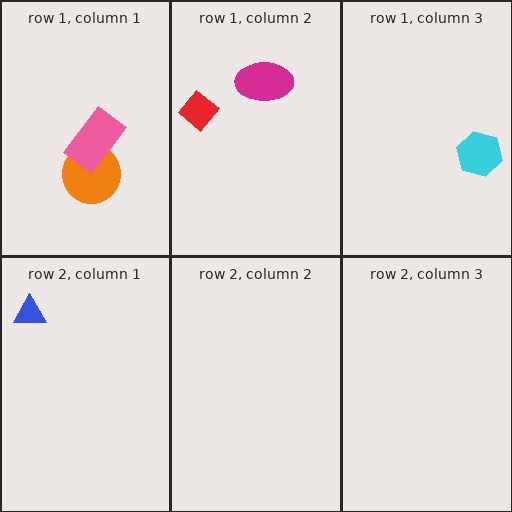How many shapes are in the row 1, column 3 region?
1.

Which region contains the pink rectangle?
The row 1, column 1 region.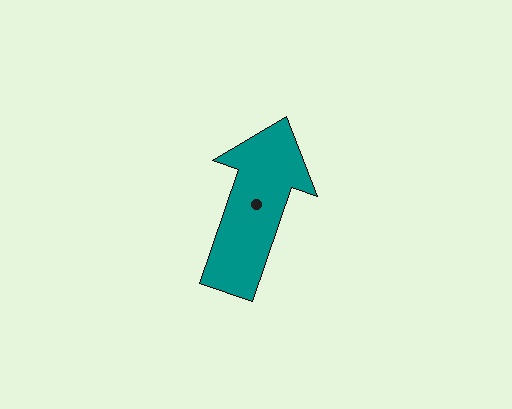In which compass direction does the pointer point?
North.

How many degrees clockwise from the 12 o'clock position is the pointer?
Approximately 19 degrees.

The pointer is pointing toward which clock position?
Roughly 1 o'clock.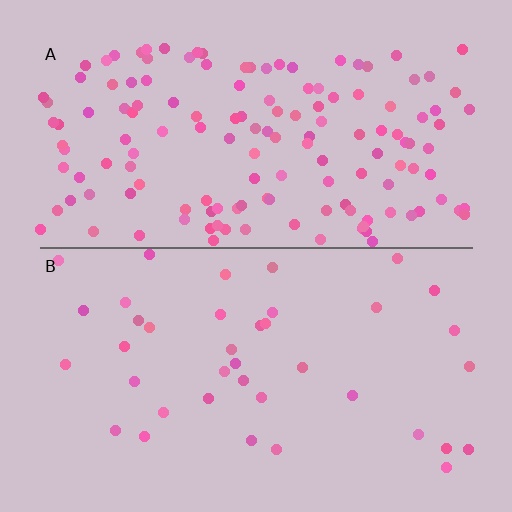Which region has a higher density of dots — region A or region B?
A (the top).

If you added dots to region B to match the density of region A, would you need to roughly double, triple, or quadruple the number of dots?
Approximately quadruple.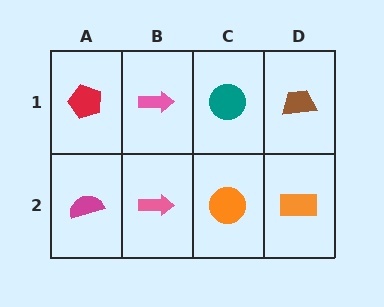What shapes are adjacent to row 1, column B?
A pink arrow (row 2, column B), a red pentagon (row 1, column A), a teal circle (row 1, column C).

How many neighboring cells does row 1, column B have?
3.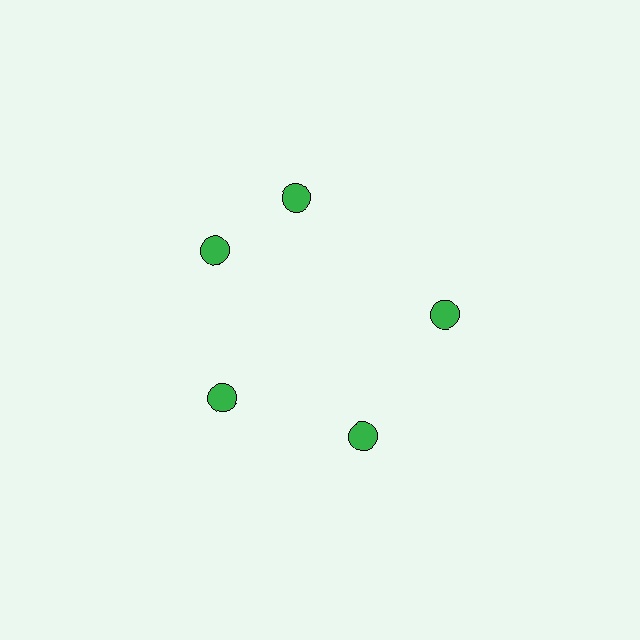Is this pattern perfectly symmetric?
No. The 5 green circles are arranged in a ring, but one element near the 1 o'clock position is rotated out of alignment along the ring, breaking the 5-fold rotational symmetry.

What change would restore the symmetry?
The symmetry would be restored by rotating it back into even spacing with its neighbors so that all 5 circles sit at equal angles and equal distance from the center.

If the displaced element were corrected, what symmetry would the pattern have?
It would have 5-fold rotational symmetry — the pattern would map onto itself every 72 degrees.